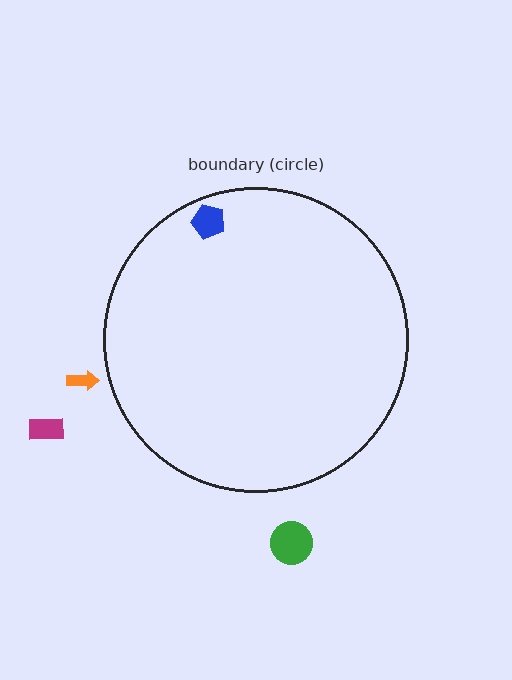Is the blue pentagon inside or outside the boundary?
Inside.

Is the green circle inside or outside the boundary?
Outside.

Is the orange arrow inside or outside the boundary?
Outside.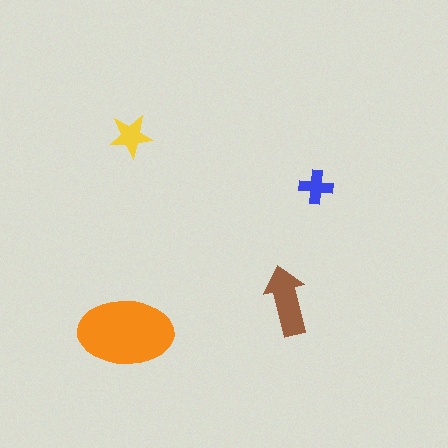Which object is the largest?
The orange ellipse.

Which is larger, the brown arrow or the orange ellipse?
The orange ellipse.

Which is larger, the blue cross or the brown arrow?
The brown arrow.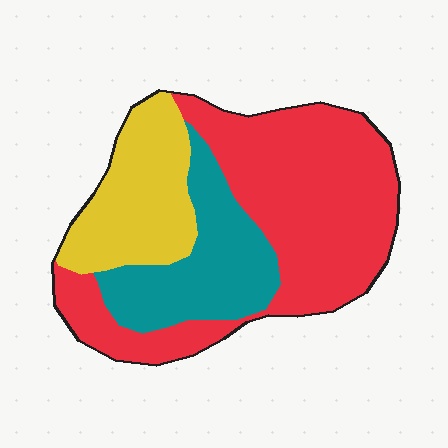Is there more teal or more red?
Red.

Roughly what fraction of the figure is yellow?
Yellow covers around 25% of the figure.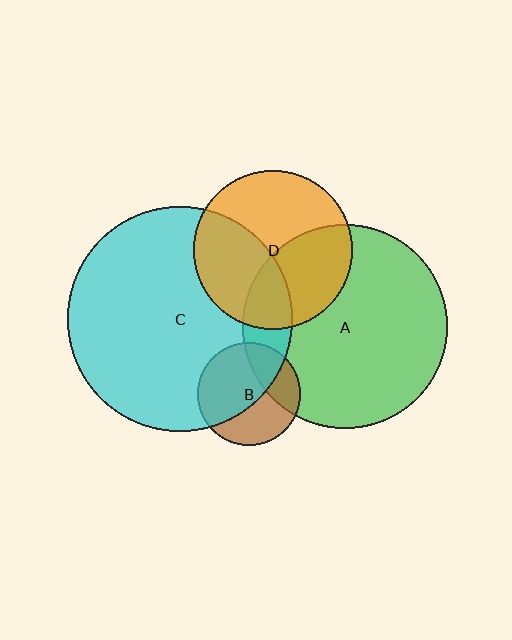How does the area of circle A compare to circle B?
Approximately 3.9 times.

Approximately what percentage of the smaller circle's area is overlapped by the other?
Approximately 40%.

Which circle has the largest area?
Circle C (cyan).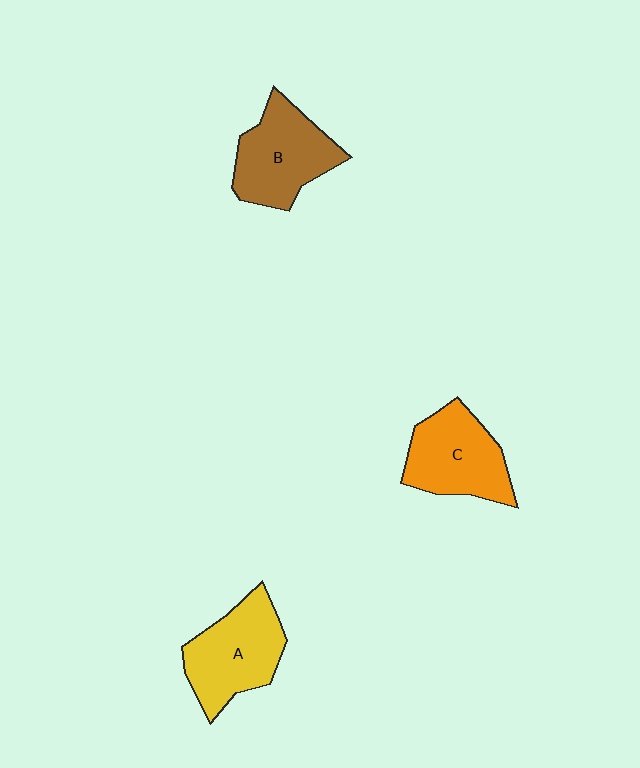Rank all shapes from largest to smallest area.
From largest to smallest: A (yellow), B (brown), C (orange).